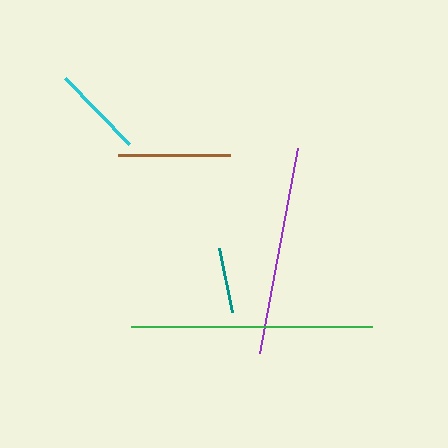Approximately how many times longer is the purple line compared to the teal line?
The purple line is approximately 3.2 times the length of the teal line.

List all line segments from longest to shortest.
From longest to shortest: green, purple, brown, cyan, teal.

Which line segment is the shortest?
The teal line is the shortest at approximately 65 pixels.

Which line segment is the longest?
The green line is the longest at approximately 241 pixels.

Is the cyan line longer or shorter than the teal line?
The cyan line is longer than the teal line.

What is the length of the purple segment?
The purple segment is approximately 209 pixels long.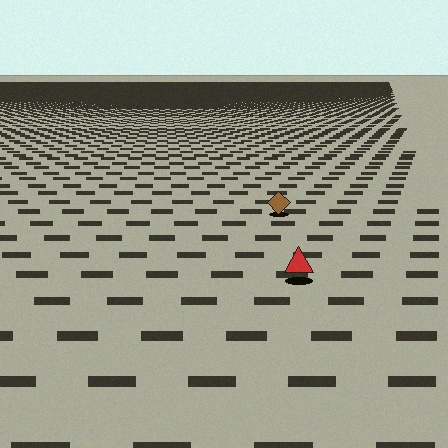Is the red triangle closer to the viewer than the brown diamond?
Yes. The red triangle is closer — you can tell from the texture gradient: the ground texture is coarser near it.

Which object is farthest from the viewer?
The brown diamond is farthest from the viewer. It appears smaller and the ground texture around it is denser.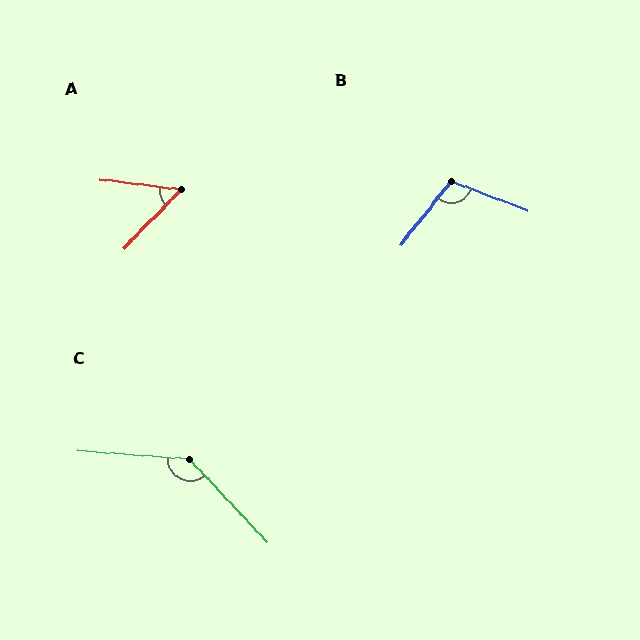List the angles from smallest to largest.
A (53°), B (107°), C (137°).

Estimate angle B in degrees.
Approximately 107 degrees.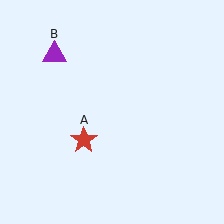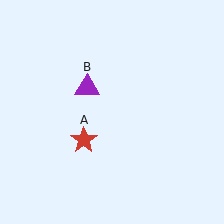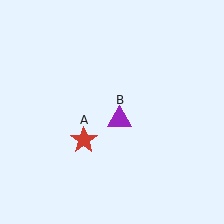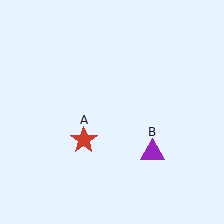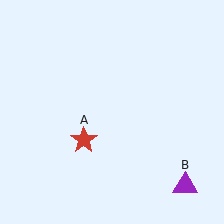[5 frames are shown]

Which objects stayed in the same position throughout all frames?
Red star (object A) remained stationary.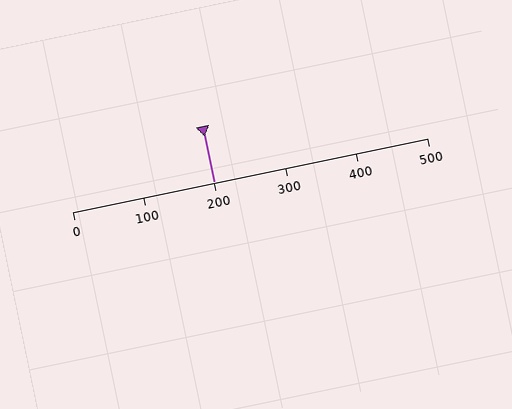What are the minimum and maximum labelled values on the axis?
The axis runs from 0 to 500.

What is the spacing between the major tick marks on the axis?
The major ticks are spaced 100 apart.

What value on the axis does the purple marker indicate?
The marker indicates approximately 200.